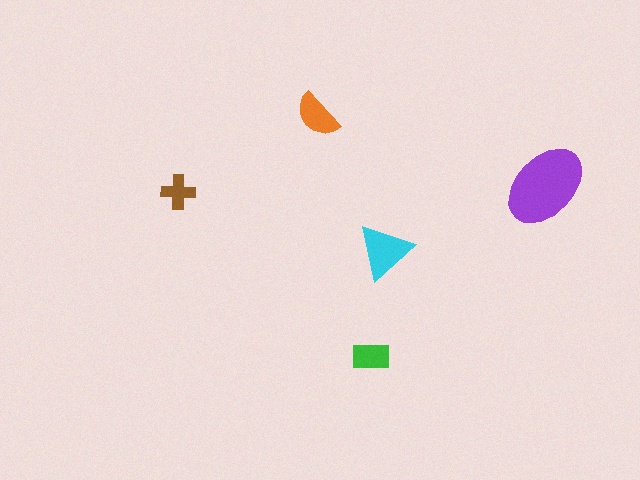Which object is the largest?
The purple ellipse.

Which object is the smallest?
The brown cross.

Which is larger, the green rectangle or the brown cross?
The green rectangle.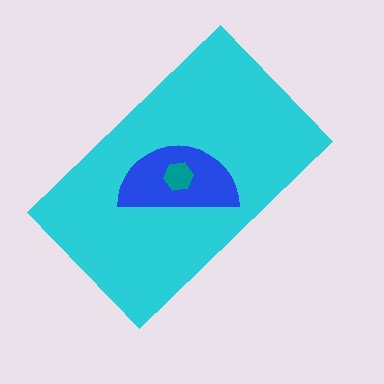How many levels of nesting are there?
3.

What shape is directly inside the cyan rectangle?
The blue semicircle.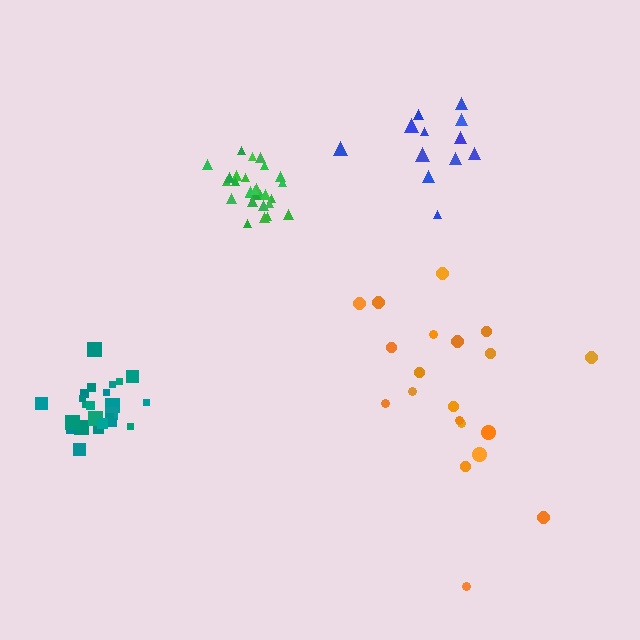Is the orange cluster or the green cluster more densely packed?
Green.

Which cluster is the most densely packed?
Green.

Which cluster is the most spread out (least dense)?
Orange.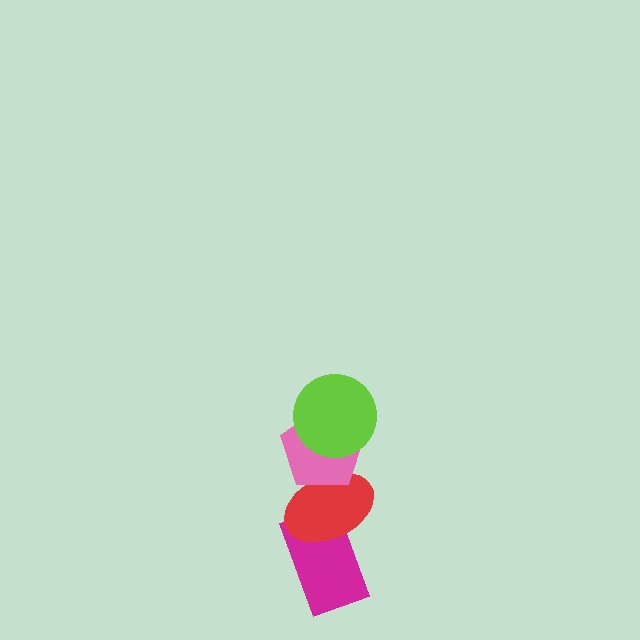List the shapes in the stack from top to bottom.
From top to bottom: the lime circle, the pink pentagon, the red ellipse, the magenta rectangle.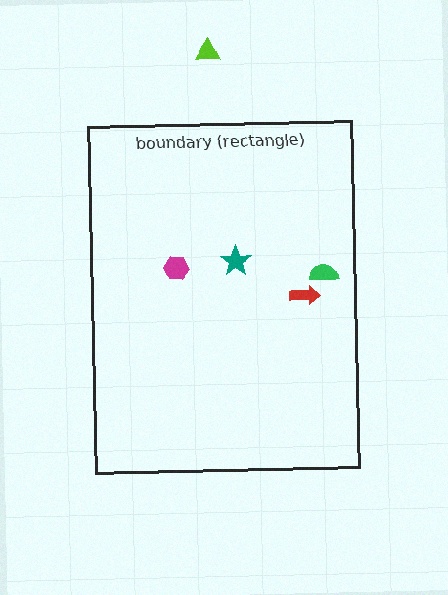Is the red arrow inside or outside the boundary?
Inside.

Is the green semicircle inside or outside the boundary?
Inside.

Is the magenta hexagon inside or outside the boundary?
Inside.